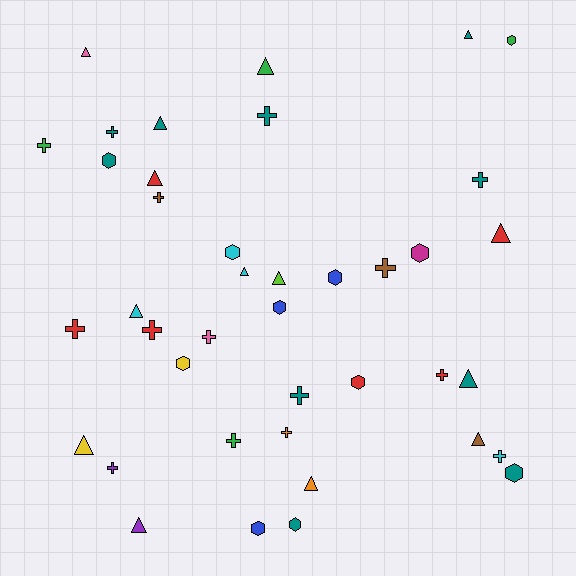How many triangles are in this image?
There are 14 triangles.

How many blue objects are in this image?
There are 3 blue objects.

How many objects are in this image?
There are 40 objects.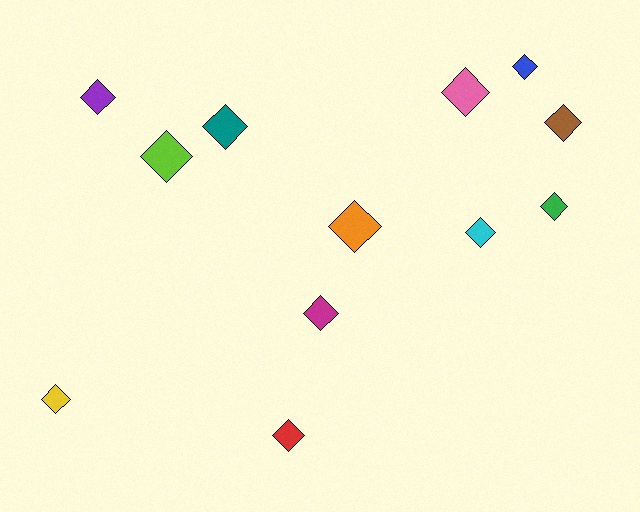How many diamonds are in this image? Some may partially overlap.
There are 12 diamonds.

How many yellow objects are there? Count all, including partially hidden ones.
There is 1 yellow object.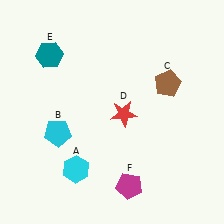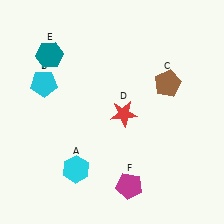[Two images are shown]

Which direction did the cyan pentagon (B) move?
The cyan pentagon (B) moved up.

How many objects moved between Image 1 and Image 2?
1 object moved between the two images.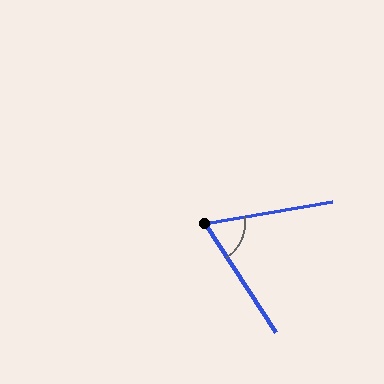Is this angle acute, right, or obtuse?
It is acute.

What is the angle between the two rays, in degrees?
Approximately 67 degrees.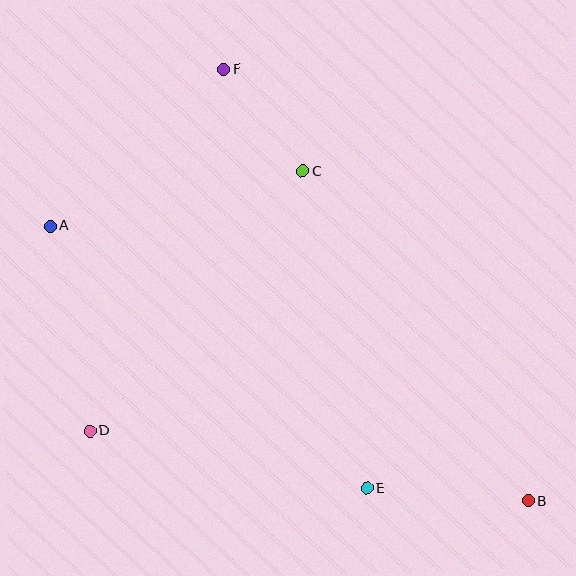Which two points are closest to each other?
Points C and F are closest to each other.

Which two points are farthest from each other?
Points A and B are farthest from each other.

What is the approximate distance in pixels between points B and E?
The distance between B and E is approximately 162 pixels.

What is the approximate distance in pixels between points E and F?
The distance between E and F is approximately 443 pixels.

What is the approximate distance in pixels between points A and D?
The distance between A and D is approximately 209 pixels.